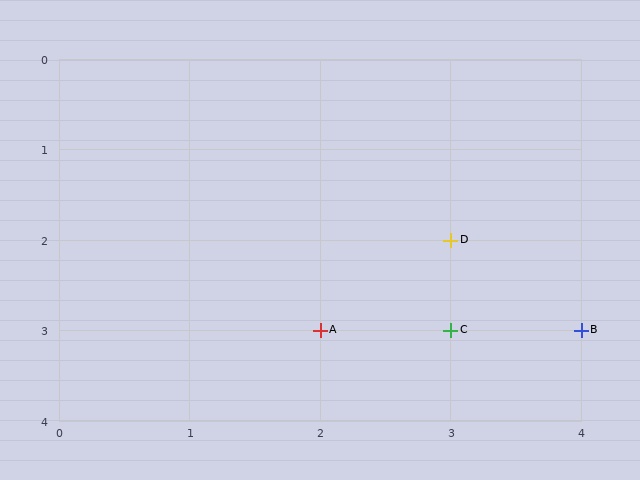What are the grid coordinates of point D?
Point D is at grid coordinates (3, 2).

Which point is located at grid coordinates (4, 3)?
Point B is at (4, 3).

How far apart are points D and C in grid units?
Points D and C are 1 row apart.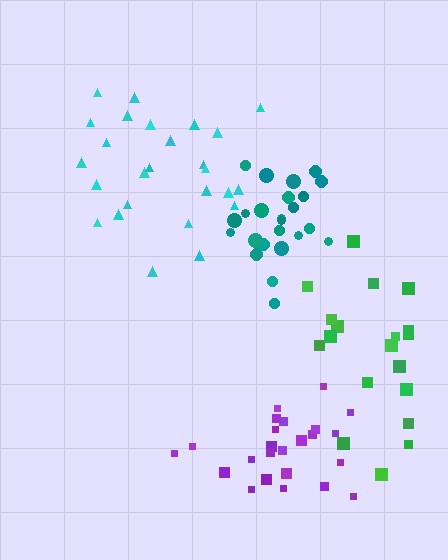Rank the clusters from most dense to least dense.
teal, purple, cyan, green.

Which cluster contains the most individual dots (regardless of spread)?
Cyan (26).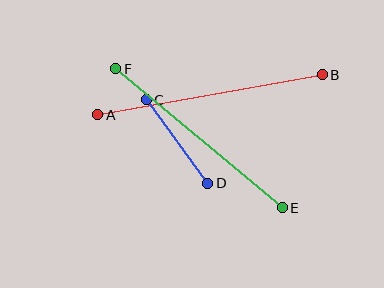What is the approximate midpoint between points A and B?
The midpoint is at approximately (210, 95) pixels.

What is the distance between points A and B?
The distance is approximately 228 pixels.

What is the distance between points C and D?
The distance is approximately 104 pixels.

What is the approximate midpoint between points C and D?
The midpoint is at approximately (177, 141) pixels.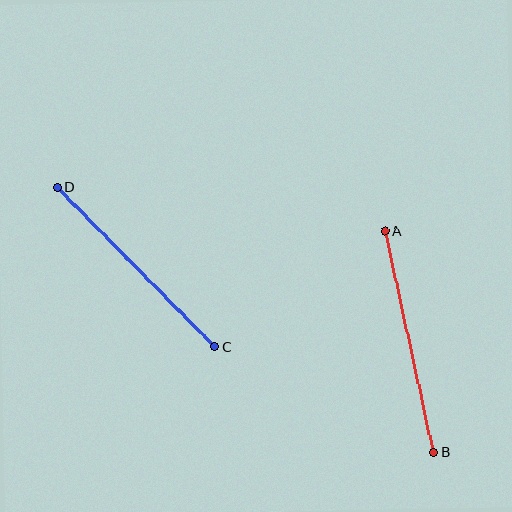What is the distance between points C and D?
The distance is approximately 224 pixels.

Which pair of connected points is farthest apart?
Points A and B are farthest apart.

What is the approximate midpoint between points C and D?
The midpoint is at approximately (135, 267) pixels.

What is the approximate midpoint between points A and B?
The midpoint is at approximately (409, 342) pixels.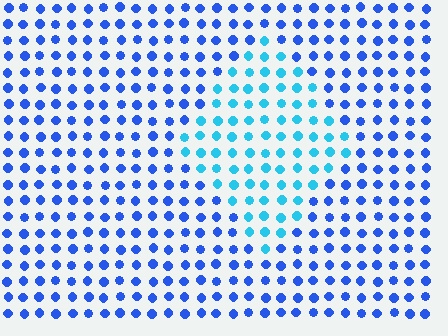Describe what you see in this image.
The image is filled with small blue elements in a uniform arrangement. A diamond-shaped region is visible where the elements are tinted to a slightly different hue, forming a subtle color boundary.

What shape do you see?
I see a diamond.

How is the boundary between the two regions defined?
The boundary is defined purely by a slight shift in hue (about 35 degrees). Spacing, size, and orientation are identical on both sides.